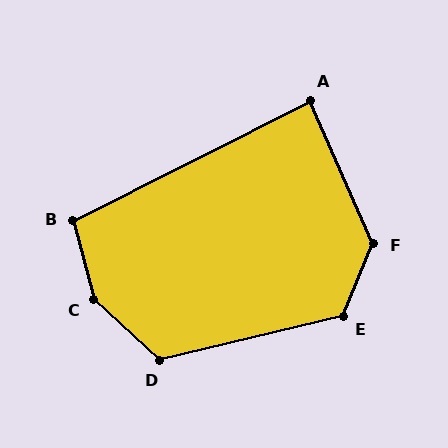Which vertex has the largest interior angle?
C, at approximately 147 degrees.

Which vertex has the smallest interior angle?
A, at approximately 87 degrees.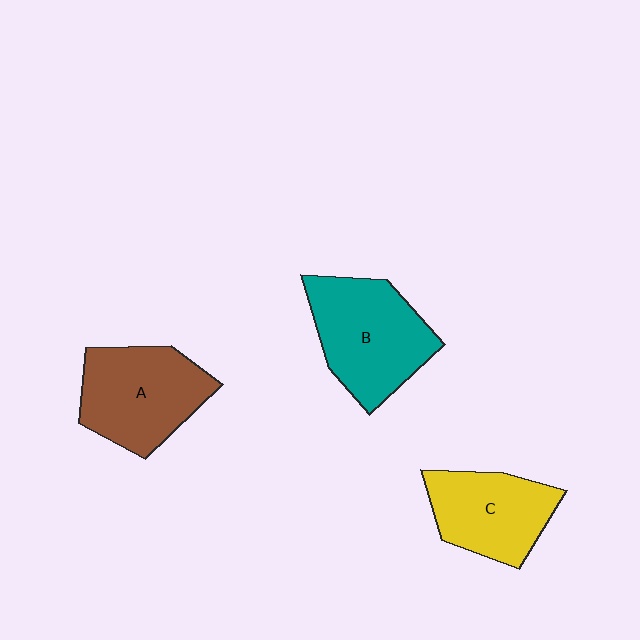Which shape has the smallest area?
Shape C (yellow).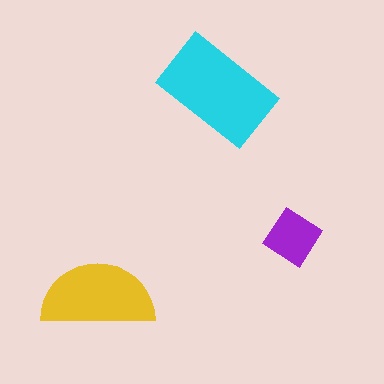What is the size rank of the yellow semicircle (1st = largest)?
2nd.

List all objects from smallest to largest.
The purple diamond, the yellow semicircle, the cyan rectangle.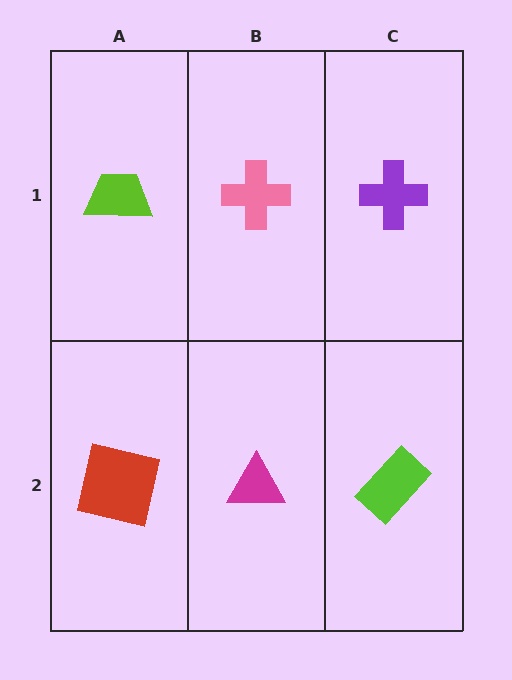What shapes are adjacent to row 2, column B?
A pink cross (row 1, column B), a red square (row 2, column A), a lime rectangle (row 2, column C).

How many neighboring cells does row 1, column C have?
2.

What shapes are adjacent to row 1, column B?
A magenta triangle (row 2, column B), a lime trapezoid (row 1, column A), a purple cross (row 1, column C).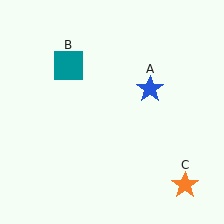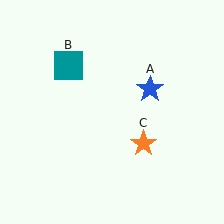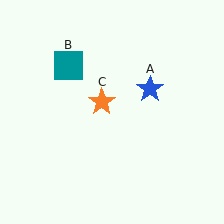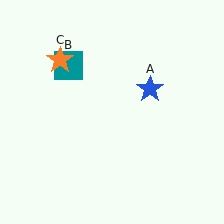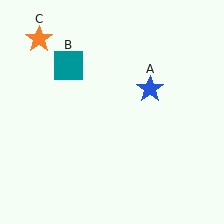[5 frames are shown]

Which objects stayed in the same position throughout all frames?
Blue star (object A) and teal square (object B) remained stationary.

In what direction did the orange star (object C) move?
The orange star (object C) moved up and to the left.